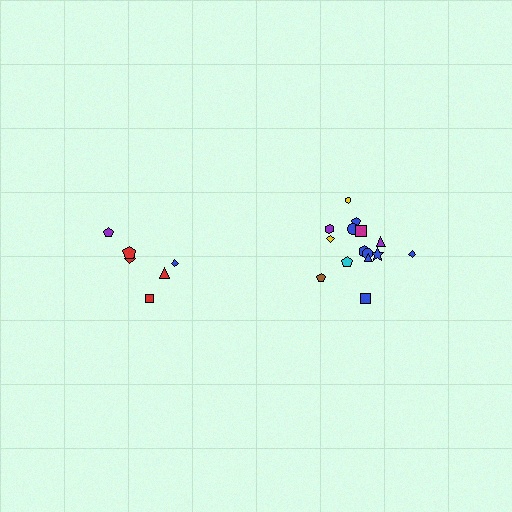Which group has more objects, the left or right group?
The right group.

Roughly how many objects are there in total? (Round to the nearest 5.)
Roughly 20 objects in total.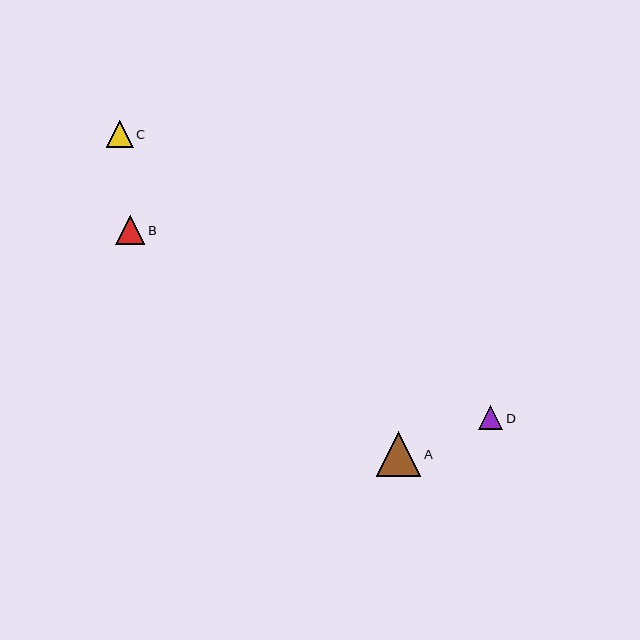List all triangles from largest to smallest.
From largest to smallest: A, B, C, D.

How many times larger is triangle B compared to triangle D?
Triangle B is approximately 1.2 times the size of triangle D.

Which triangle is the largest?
Triangle A is the largest with a size of approximately 45 pixels.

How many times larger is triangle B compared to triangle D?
Triangle B is approximately 1.2 times the size of triangle D.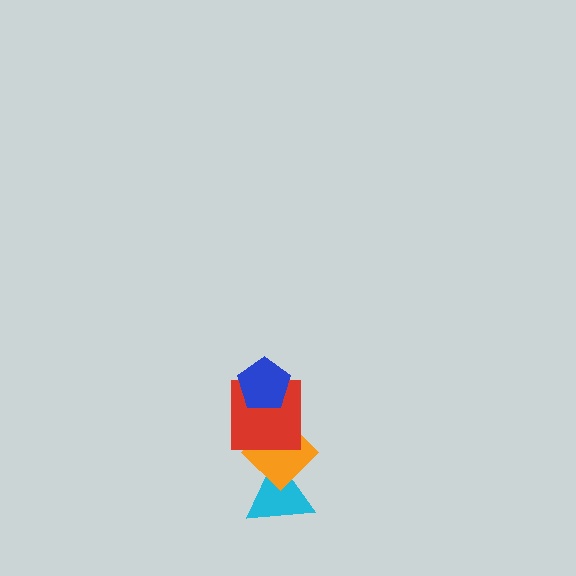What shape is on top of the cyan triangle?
The orange diamond is on top of the cyan triangle.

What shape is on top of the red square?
The blue pentagon is on top of the red square.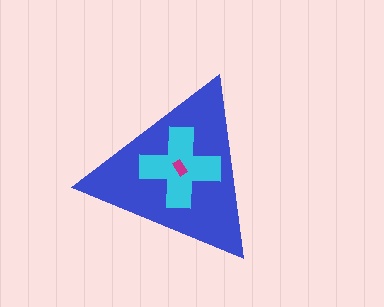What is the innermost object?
The magenta rectangle.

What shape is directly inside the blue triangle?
The cyan cross.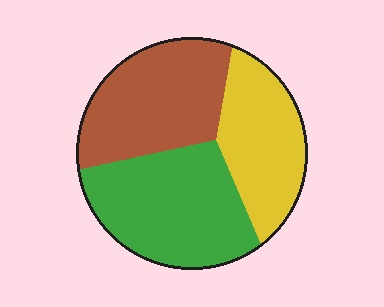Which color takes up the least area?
Yellow, at roughly 30%.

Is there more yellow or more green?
Green.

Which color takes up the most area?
Green, at roughly 40%.